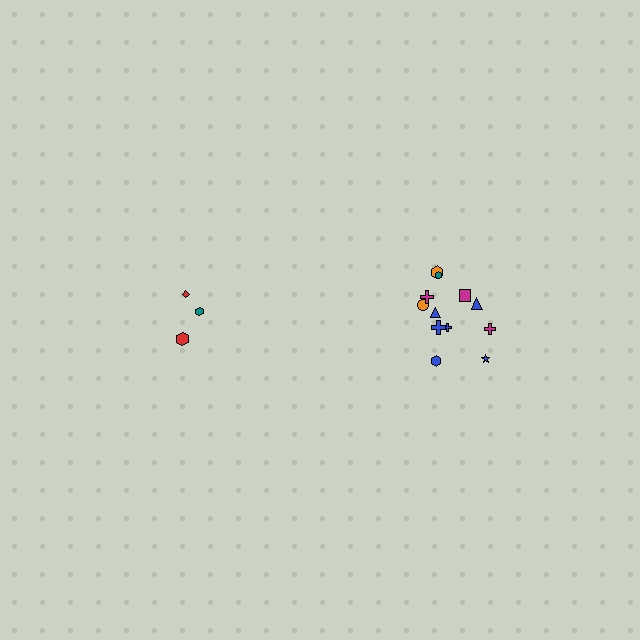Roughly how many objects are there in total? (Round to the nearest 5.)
Roughly 15 objects in total.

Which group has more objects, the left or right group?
The right group.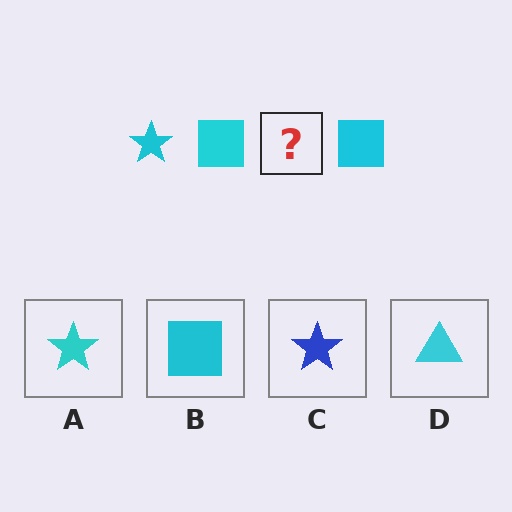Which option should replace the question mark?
Option A.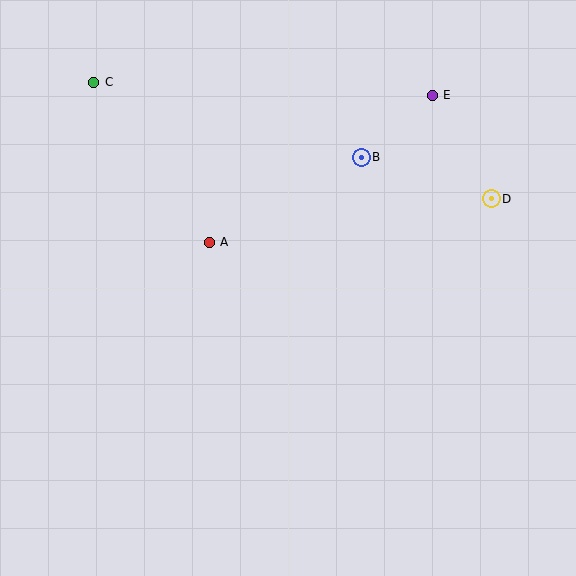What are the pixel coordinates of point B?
Point B is at (361, 157).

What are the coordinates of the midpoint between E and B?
The midpoint between E and B is at (397, 126).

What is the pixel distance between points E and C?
The distance between E and C is 338 pixels.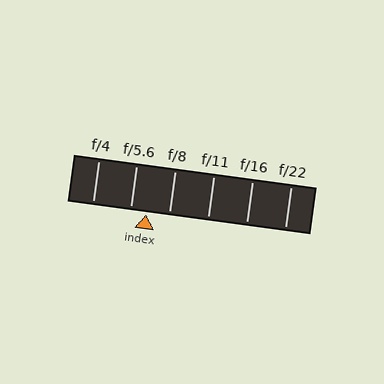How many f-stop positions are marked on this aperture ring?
There are 6 f-stop positions marked.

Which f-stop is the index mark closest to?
The index mark is closest to f/5.6.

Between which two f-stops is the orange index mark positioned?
The index mark is between f/5.6 and f/8.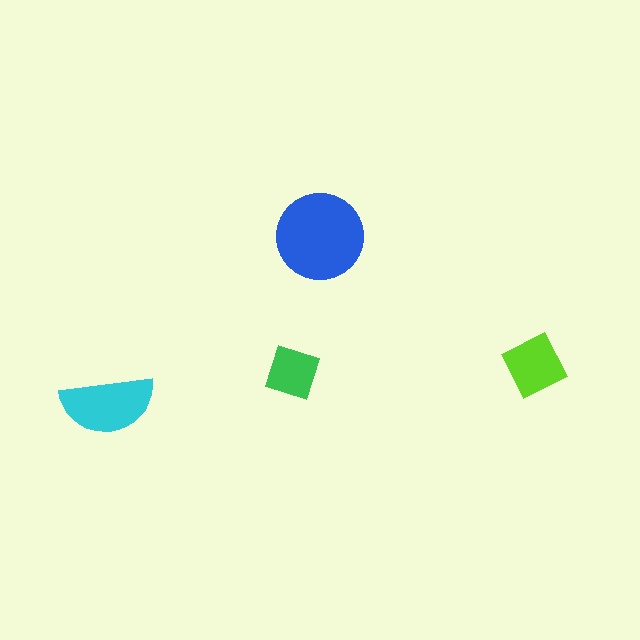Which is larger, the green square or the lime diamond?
The lime diamond.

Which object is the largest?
The blue circle.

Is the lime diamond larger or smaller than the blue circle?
Smaller.